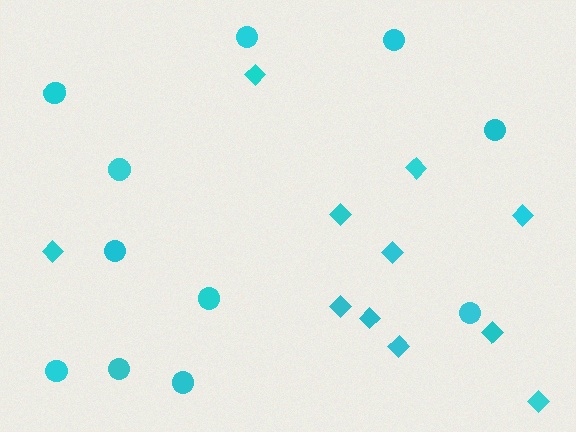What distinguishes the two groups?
There are 2 groups: one group of diamonds (11) and one group of circles (11).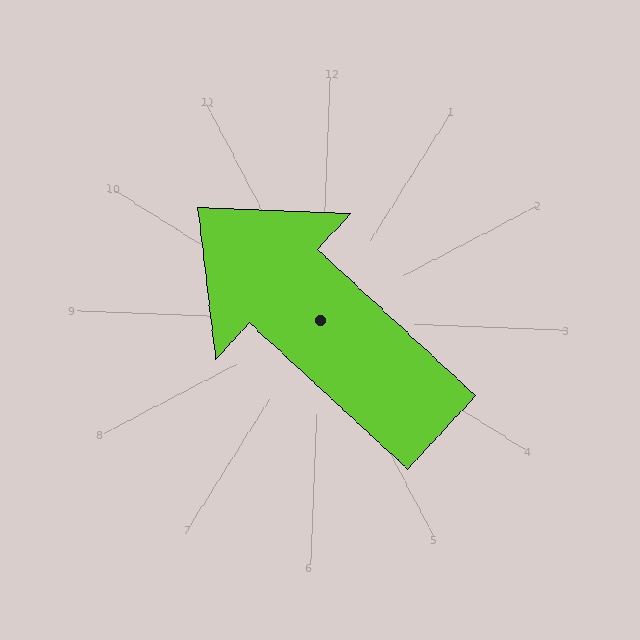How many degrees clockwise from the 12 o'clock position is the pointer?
Approximately 310 degrees.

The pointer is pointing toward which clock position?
Roughly 10 o'clock.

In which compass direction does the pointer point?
Northwest.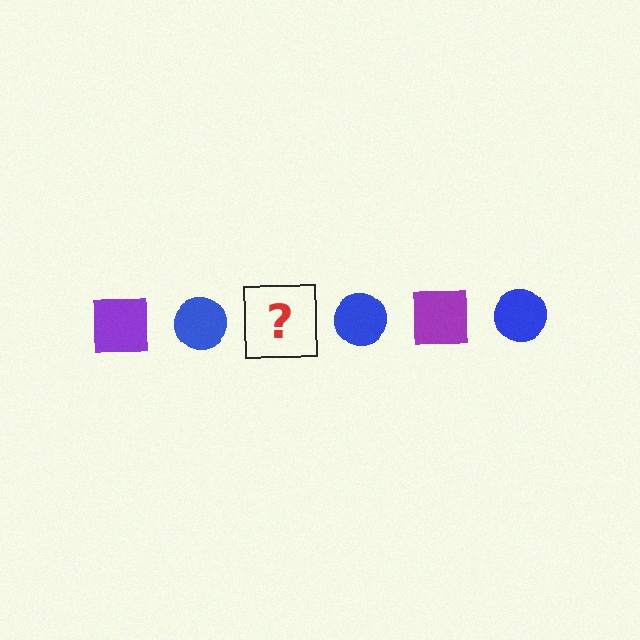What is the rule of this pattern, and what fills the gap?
The rule is that the pattern alternates between purple square and blue circle. The gap should be filled with a purple square.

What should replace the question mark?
The question mark should be replaced with a purple square.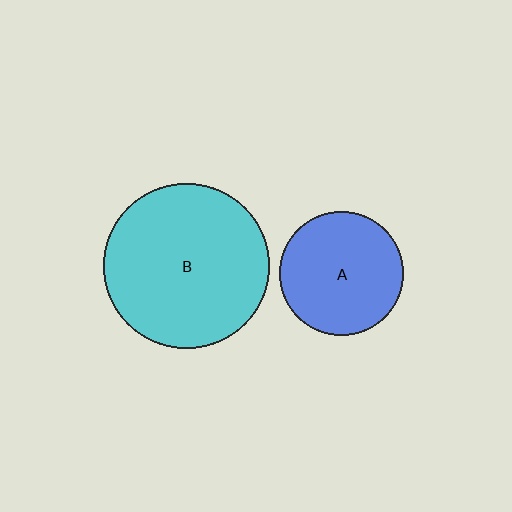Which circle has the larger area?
Circle B (cyan).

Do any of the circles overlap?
No, none of the circles overlap.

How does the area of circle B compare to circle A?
Approximately 1.8 times.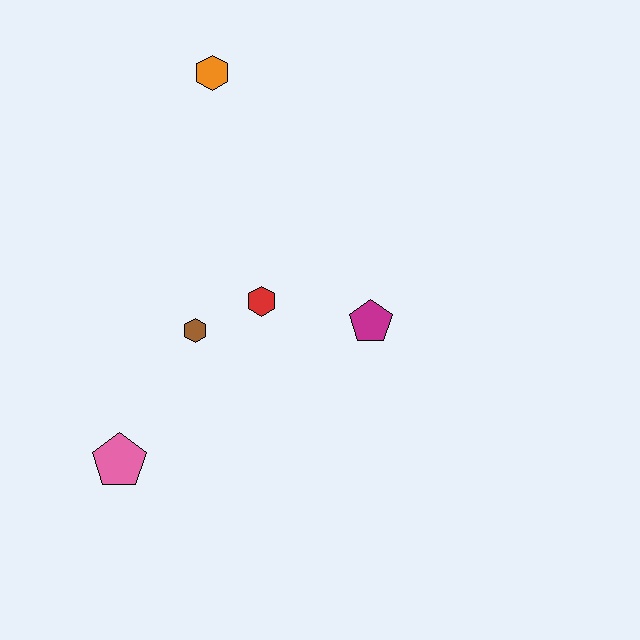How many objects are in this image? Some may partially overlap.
There are 5 objects.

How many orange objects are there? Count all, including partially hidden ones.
There is 1 orange object.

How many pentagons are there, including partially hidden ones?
There are 2 pentagons.